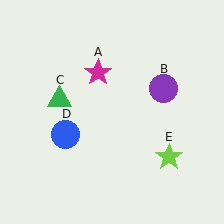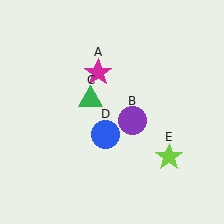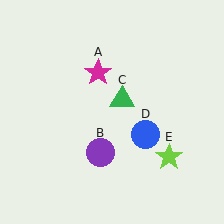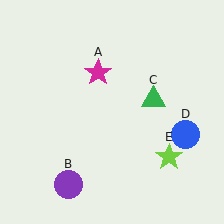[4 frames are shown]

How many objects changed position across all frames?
3 objects changed position: purple circle (object B), green triangle (object C), blue circle (object D).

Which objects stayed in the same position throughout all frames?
Magenta star (object A) and lime star (object E) remained stationary.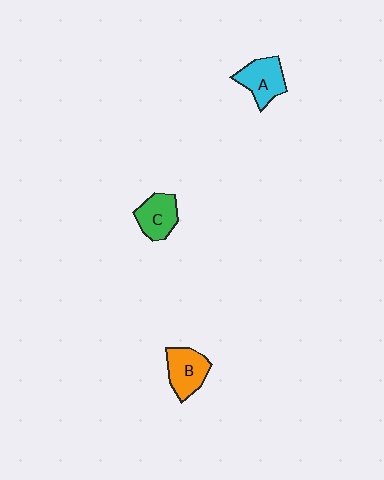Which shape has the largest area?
Shape B (orange).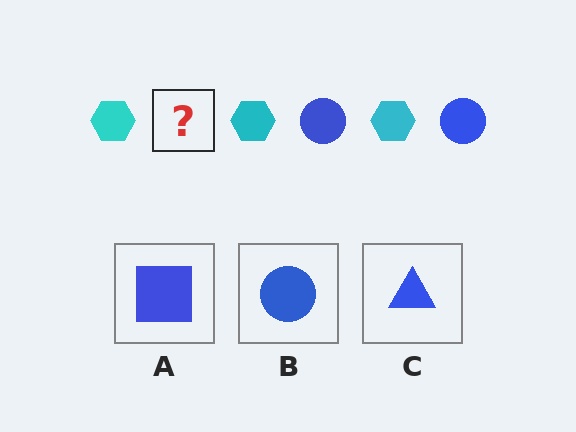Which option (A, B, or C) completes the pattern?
B.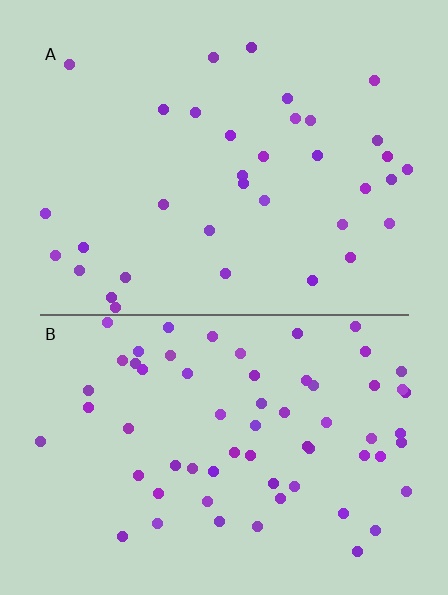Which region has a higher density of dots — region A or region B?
B (the bottom).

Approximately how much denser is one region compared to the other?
Approximately 1.9× — region B over region A.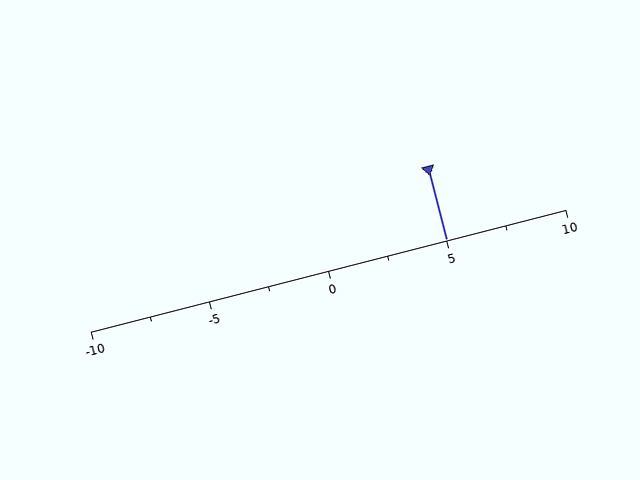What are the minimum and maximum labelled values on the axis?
The axis runs from -10 to 10.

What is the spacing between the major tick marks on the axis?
The major ticks are spaced 5 apart.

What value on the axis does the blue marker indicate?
The marker indicates approximately 5.